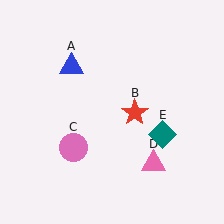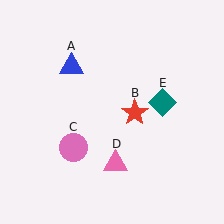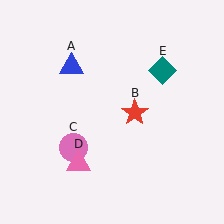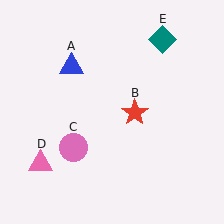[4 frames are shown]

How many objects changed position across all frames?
2 objects changed position: pink triangle (object D), teal diamond (object E).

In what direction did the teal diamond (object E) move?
The teal diamond (object E) moved up.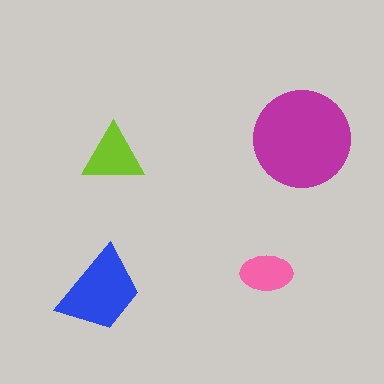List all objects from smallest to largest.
The pink ellipse, the lime triangle, the blue trapezoid, the magenta circle.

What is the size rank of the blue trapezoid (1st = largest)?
2nd.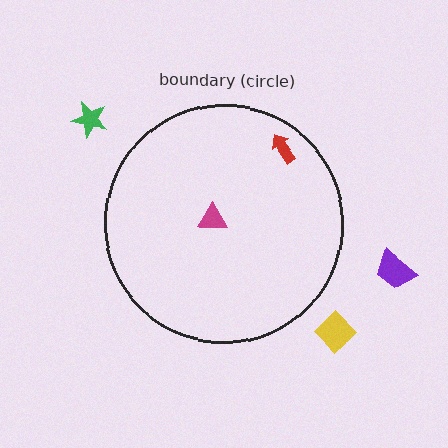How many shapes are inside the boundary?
2 inside, 3 outside.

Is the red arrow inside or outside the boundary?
Inside.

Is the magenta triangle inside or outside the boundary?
Inside.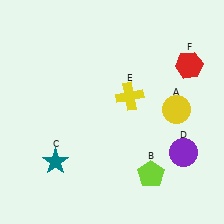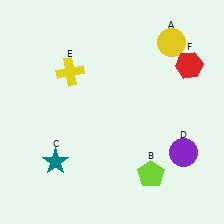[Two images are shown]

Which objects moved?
The objects that moved are: the yellow circle (A), the yellow cross (E).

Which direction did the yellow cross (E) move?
The yellow cross (E) moved left.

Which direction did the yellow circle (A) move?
The yellow circle (A) moved up.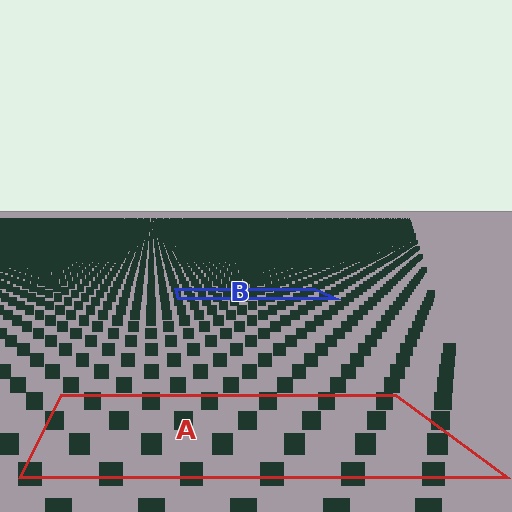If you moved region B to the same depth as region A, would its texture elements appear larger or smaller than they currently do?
They would appear larger. At a closer depth, the same texture elements are projected at a bigger on-screen size.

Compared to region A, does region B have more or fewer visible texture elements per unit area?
Region B has more texture elements per unit area — they are packed more densely because it is farther away.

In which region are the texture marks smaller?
The texture marks are smaller in region B, because it is farther away.